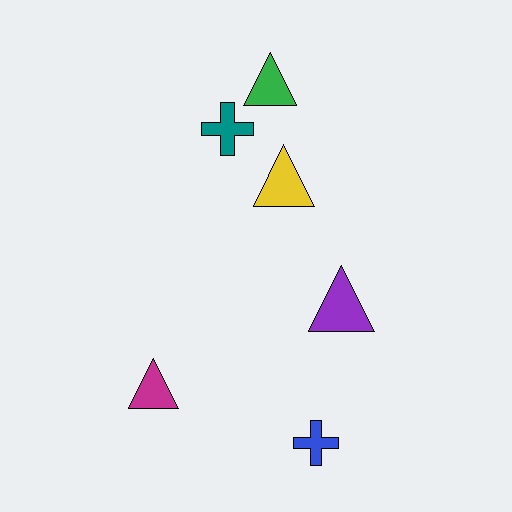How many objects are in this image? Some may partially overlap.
There are 6 objects.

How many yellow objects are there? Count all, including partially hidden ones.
There is 1 yellow object.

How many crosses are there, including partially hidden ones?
There are 2 crosses.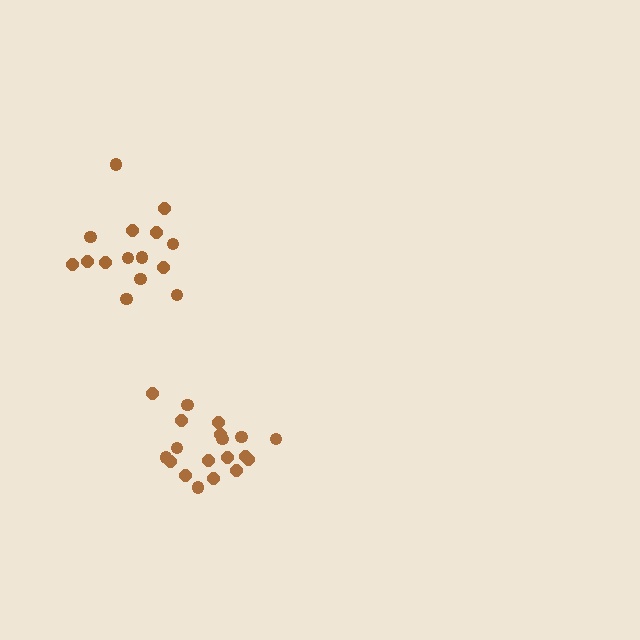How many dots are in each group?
Group 1: 15 dots, Group 2: 19 dots (34 total).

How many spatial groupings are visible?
There are 2 spatial groupings.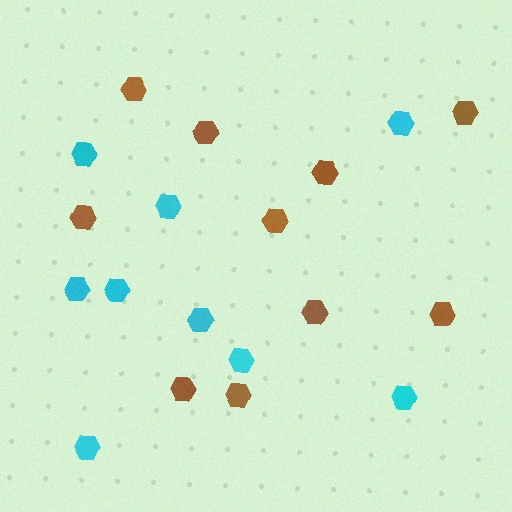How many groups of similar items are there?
There are 2 groups: one group of cyan hexagons (9) and one group of brown hexagons (10).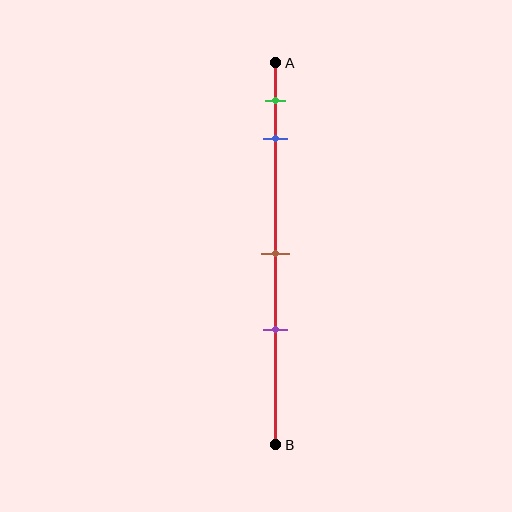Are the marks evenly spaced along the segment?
No, the marks are not evenly spaced.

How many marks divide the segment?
There are 4 marks dividing the segment.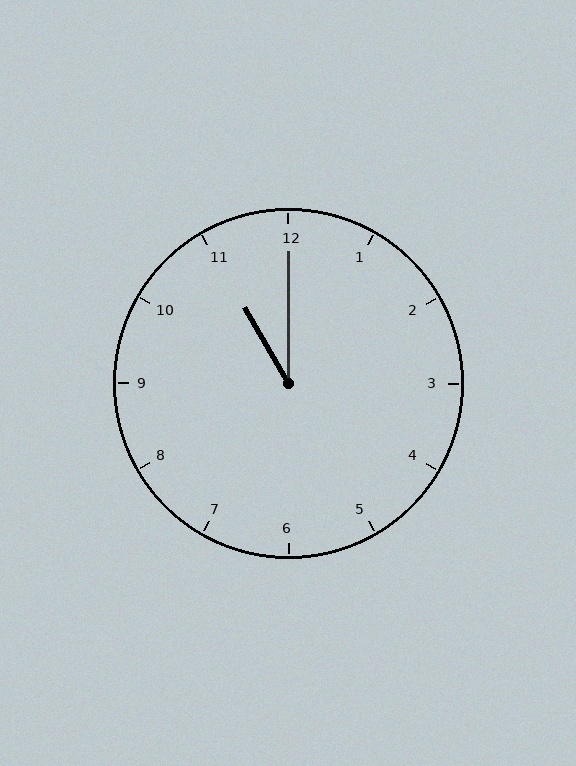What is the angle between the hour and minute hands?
Approximately 30 degrees.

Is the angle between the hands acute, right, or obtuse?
It is acute.